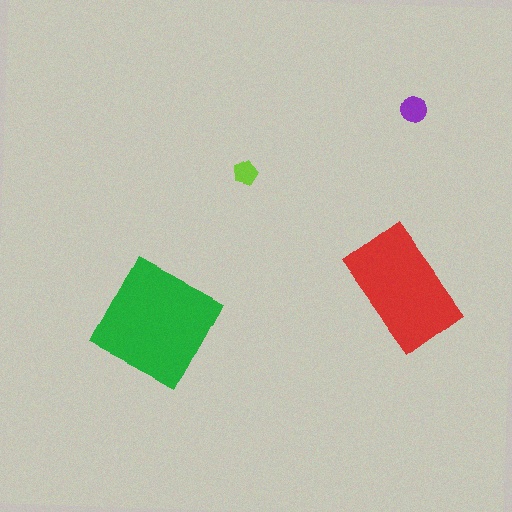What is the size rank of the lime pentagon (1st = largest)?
4th.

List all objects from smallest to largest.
The lime pentagon, the purple circle, the red rectangle, the green square.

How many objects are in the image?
There are 4 objects in the image.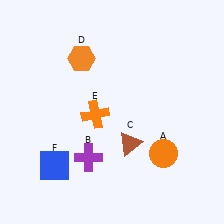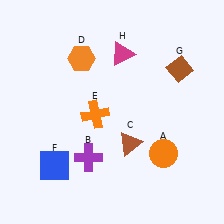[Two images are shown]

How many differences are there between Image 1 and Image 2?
There are 2 differences between the two images.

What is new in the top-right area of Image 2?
A magenta triangle (H) was added in the top-right area of Image 2.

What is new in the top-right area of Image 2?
A brown diamond (G) was added in the top-right area of Image 2.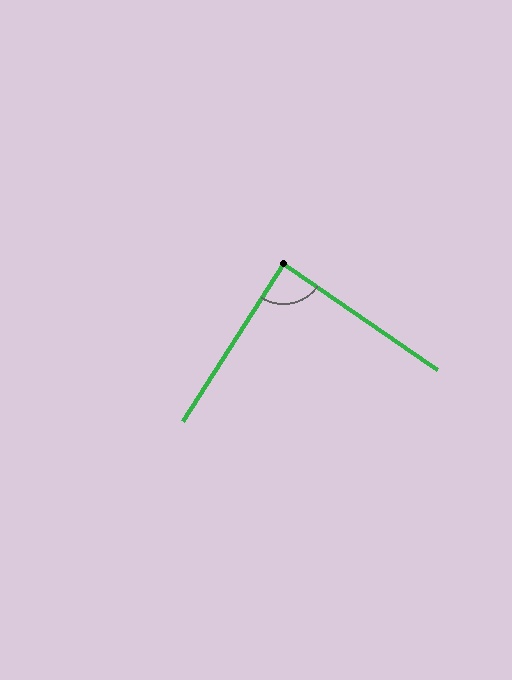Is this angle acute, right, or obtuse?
It is approximately a right angle.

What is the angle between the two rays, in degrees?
Approximately 88 degrees.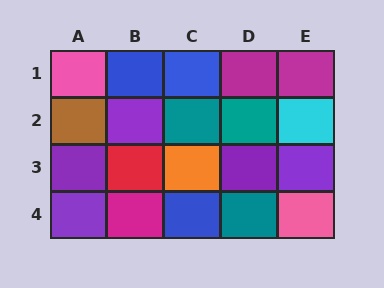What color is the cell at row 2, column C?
Teal.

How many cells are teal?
3 cells are teal.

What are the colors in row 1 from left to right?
Pink, blue, blue, magenta, magenta.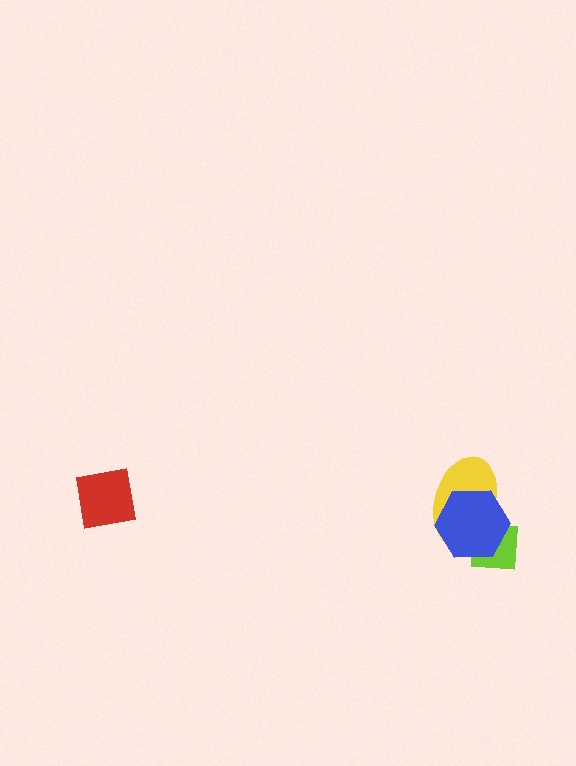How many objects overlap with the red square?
0 objects overlap with the red square.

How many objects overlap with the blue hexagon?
2 objects overlap with the blue hexagon.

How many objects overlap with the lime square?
2 objects overlap with the lime square.